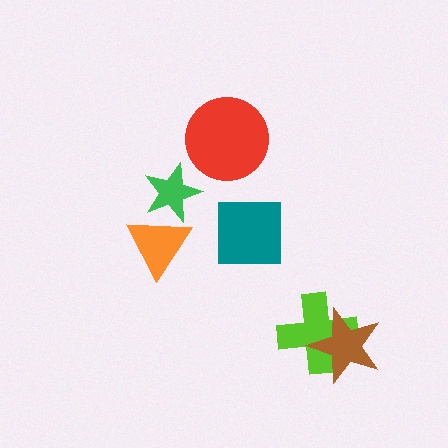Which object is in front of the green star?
The orange triangle is in front of the green star.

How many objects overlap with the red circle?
0 objects overlap with the red circle.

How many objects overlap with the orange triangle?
1 object overlaps with the orange triangle.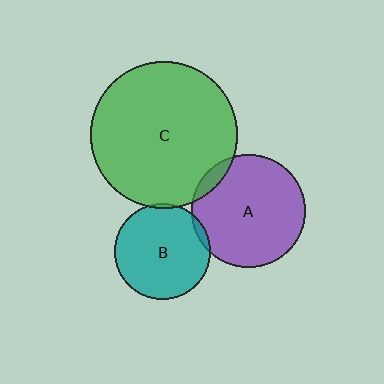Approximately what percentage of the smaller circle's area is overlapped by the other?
Approximately 5%.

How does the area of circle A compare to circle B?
Approximately 1.4 times.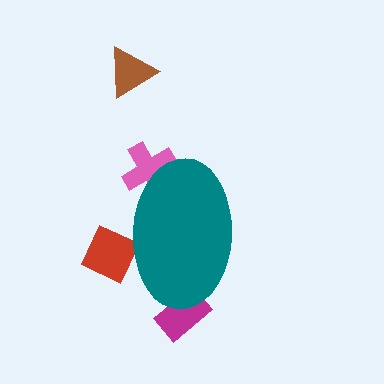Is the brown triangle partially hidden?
No, the brown triangle is fully visible.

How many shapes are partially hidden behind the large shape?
3 shapes are partially hidden.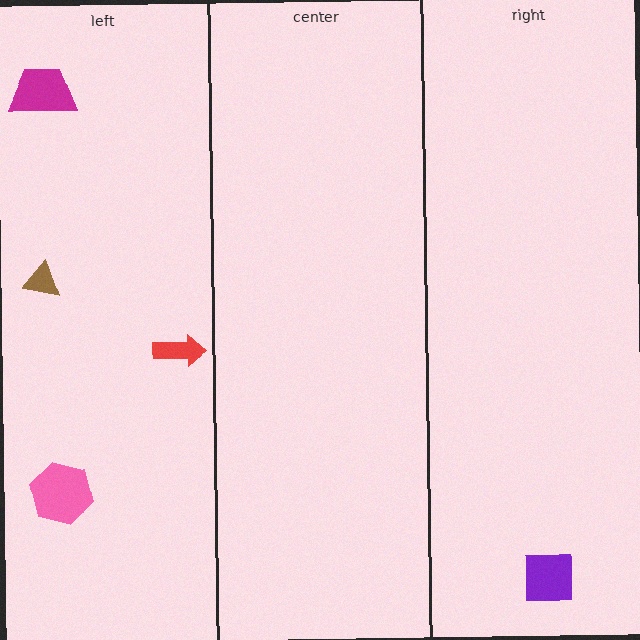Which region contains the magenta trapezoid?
The left region.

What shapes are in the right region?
The purple square.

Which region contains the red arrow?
The left region.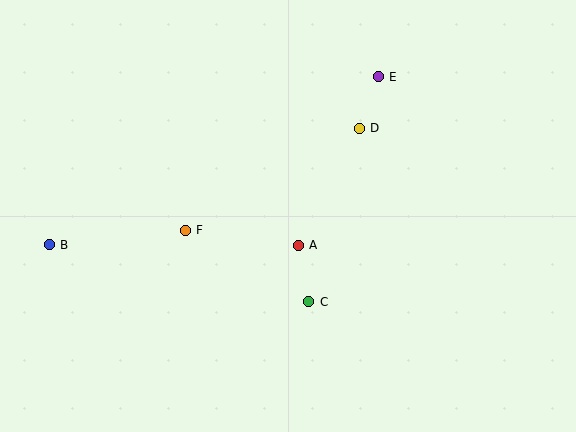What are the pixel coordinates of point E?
Point E is at (378, 77).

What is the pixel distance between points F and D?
The distance between F and D is 202 pixels.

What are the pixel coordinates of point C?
Point C is at (309, 302).